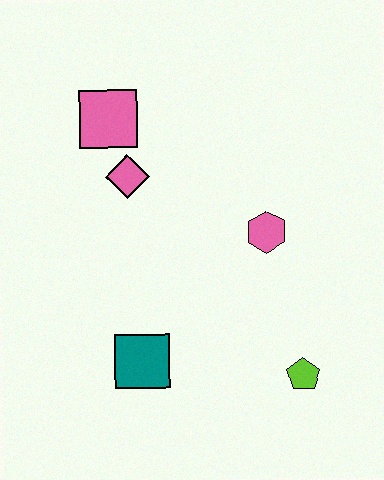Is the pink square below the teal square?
No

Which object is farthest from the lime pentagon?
The pink square is farthest from the lime pentagon.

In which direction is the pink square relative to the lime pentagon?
The pink square is above the lime pentagon.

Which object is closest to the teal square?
The lime pentagon is closest to the teal square.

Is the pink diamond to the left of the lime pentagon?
Yes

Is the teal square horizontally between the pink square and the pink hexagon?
Yes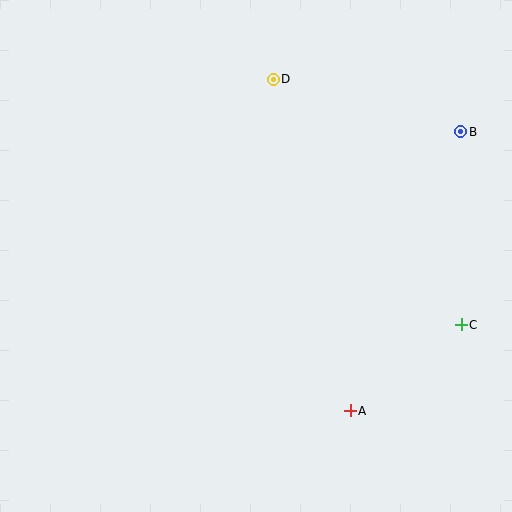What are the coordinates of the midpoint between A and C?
The midpoint between A and C is at (406, 368).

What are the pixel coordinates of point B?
Point B is at (461, 132).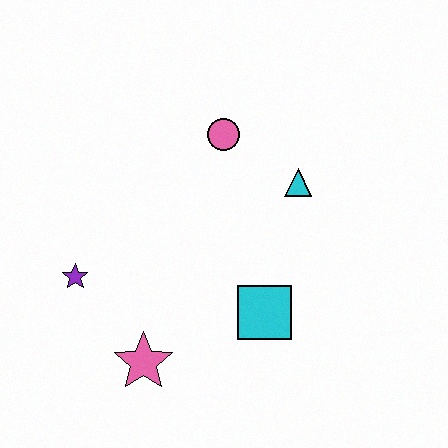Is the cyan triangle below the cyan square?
No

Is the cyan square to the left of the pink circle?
No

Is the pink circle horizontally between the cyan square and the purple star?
Yes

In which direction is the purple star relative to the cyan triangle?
The purple star is to the left of the cyan triangle.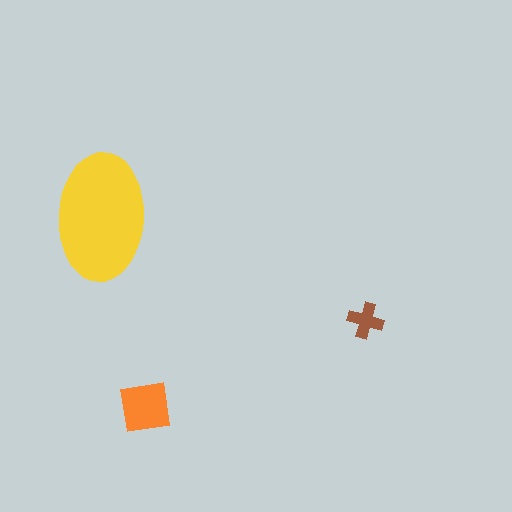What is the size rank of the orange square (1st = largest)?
2nd.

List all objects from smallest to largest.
The brown cross, the orange square, the yellow ellipse.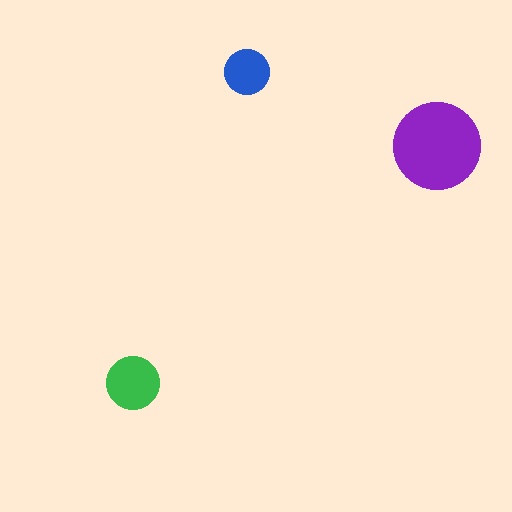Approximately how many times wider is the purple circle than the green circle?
About 1.5 times wider.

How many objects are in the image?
There are 3 objects in the image.